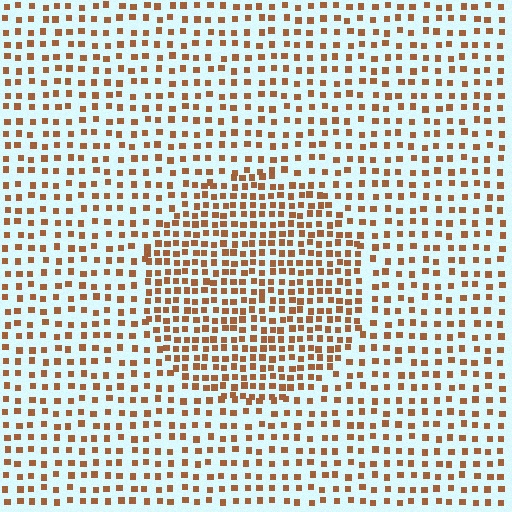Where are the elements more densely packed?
The elements are more densely packed inside the circle boundary.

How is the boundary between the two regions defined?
The boundary is defined by a change in element density (approximately 1.8x ratio). All elements are the same color, size, and shape.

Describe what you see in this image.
The image contains small brown elements arranged at two different densities. A circle-shaped region is visible where the elements are more densely packed than the surrounding area.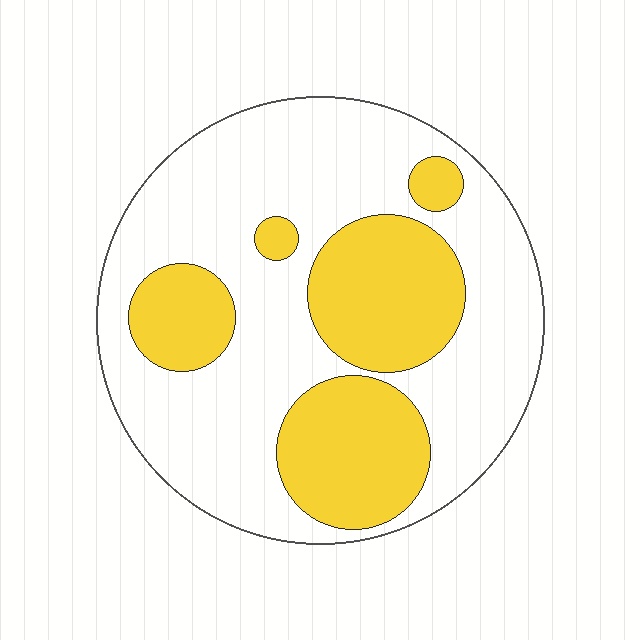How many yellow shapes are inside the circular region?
5.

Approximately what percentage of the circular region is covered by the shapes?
Approximately 35%.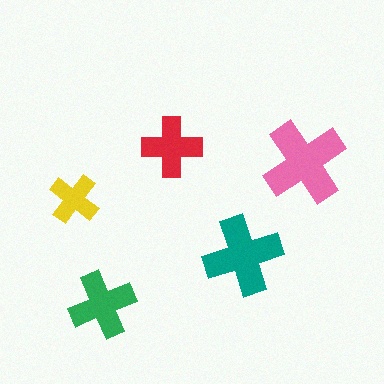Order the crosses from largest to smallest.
the pink one, the teal one, the green one, the red one, the yellow one.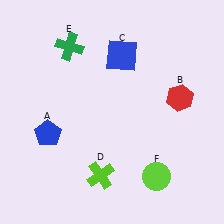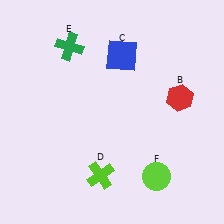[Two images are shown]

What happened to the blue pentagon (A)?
The blue pentagon (A) was removed in Image 2. It was in the bottom-left area of Image 1.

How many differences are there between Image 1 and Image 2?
There is 1 difference between the two images.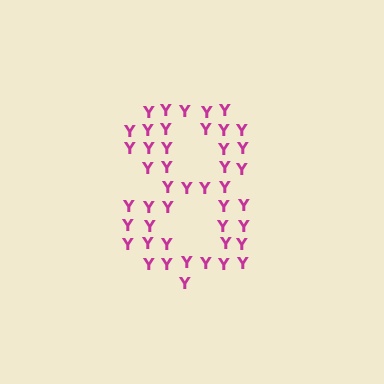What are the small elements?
The small elements are letter Y's.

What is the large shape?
The large shape is the digit 8.